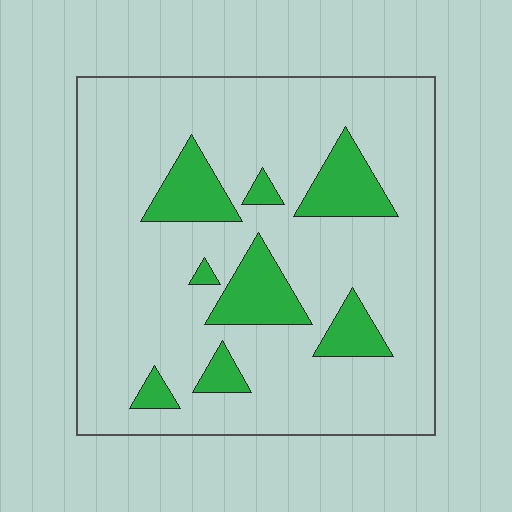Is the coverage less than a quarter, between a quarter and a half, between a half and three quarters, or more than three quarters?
Less than a quarter.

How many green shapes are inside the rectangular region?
8.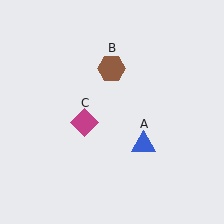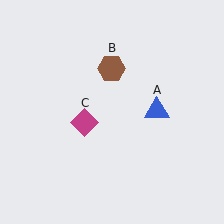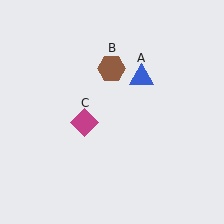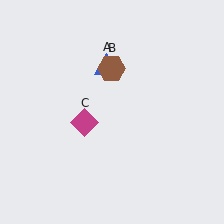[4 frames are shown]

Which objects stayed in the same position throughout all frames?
Brown hexagon (object B) and magenta diamond (object C) remained stationary.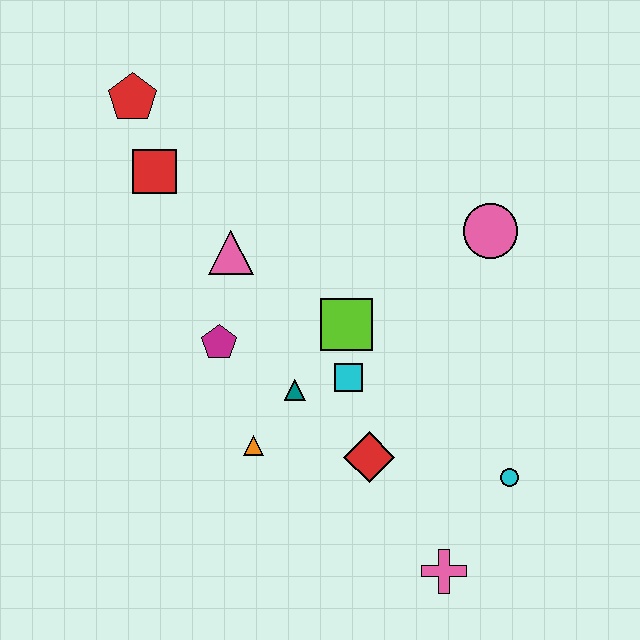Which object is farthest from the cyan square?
The red pentagon is farthest from the cyan square.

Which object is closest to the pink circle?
The lime square is closest to the pink circle.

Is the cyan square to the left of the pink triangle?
No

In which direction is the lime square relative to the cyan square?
The lime square is above the cyan square.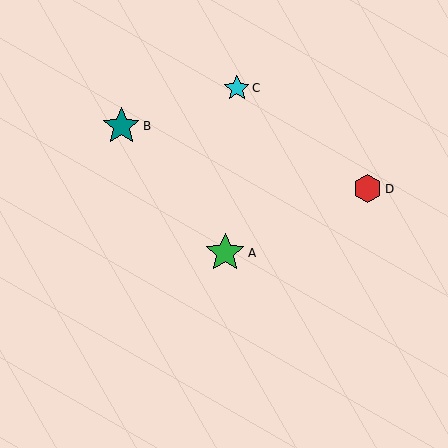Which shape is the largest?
The green star (labeled A) is the largest.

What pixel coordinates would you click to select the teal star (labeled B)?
Click at (121, 126) to select the teal star B.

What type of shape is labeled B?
Shape B is a teal star.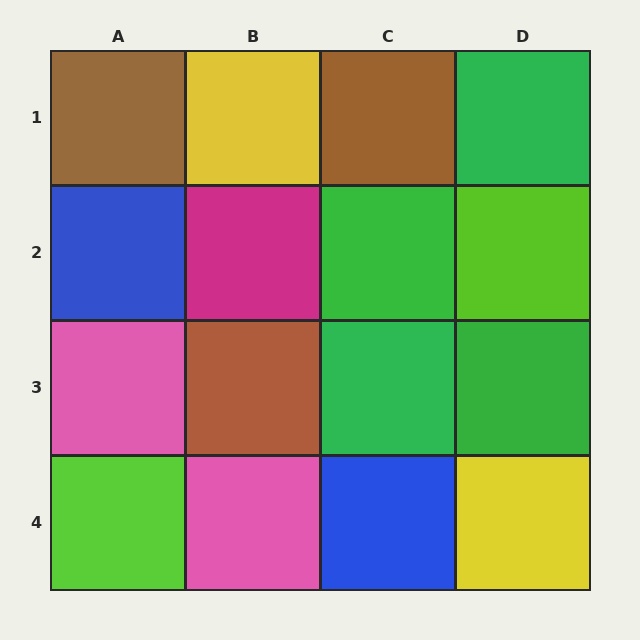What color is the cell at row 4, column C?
Blue.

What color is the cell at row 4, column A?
Lime.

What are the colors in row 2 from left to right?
Blue, magenta, green, lime.